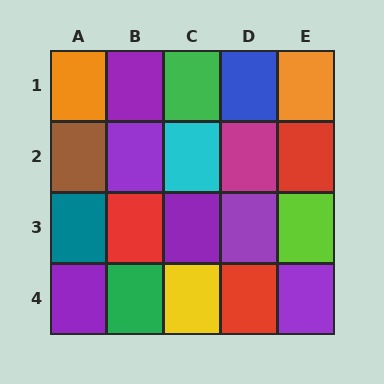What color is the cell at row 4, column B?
Green.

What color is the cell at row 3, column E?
Lime.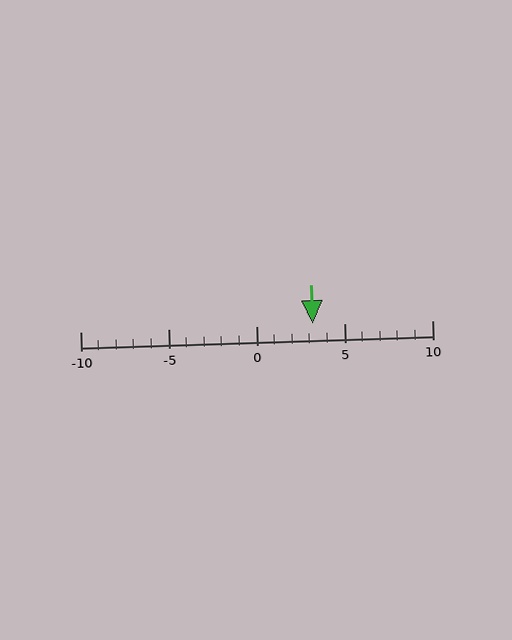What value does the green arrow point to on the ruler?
The green arrow points to approximately 3.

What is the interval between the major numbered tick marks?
The major tick marks are spaced 5 units apart.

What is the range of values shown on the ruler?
The ruler shows values from -10 to 10.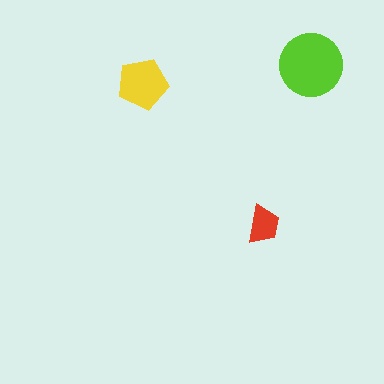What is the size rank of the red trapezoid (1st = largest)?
3rd.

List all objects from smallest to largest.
The red trapezoid, the yellow pentagon, the lime circle.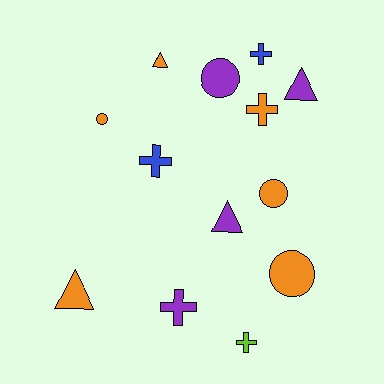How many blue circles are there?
There are no blue circles.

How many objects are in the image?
There are 13 objects.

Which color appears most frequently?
Orange, with 6 objects.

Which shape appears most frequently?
Cross, with 5 objects.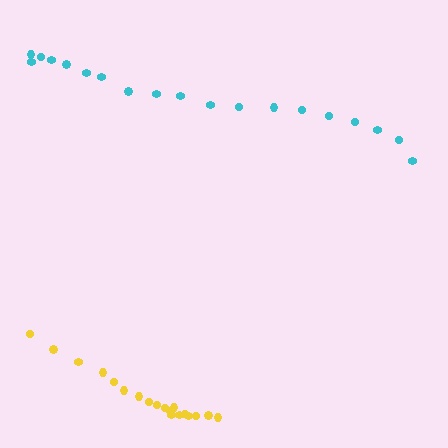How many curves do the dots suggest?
There are 2 distinct paths.